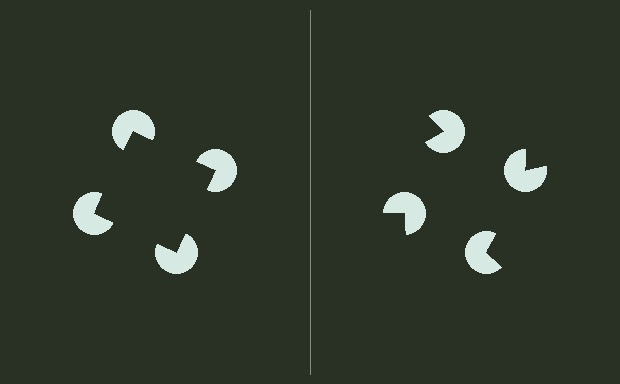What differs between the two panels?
The pac-man discs are positioned identically on both sides; only the wedge orientations differ. On the left they align to a square; on the right they are misaligned.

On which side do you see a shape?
An illusory square appears on the left side. On the right side the wedge cuts are rotated, so no coherent shape forms.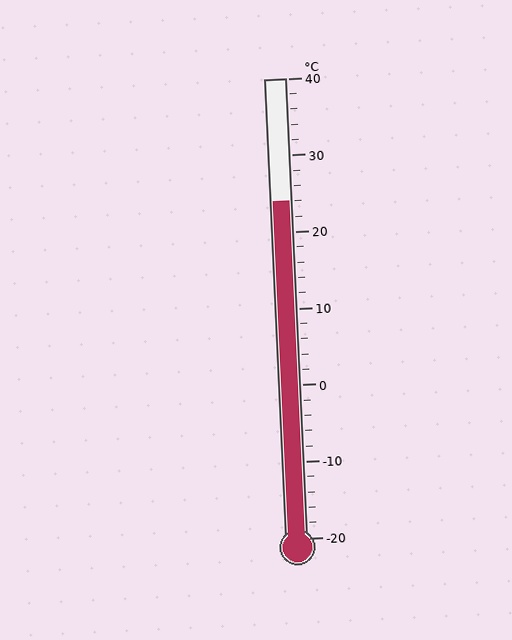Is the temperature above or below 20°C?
The temperature is above 20°C.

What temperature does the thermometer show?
The thermometer shows approximately 24°C.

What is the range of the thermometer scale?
The thermometer scale ranges from -20°C to 40°C.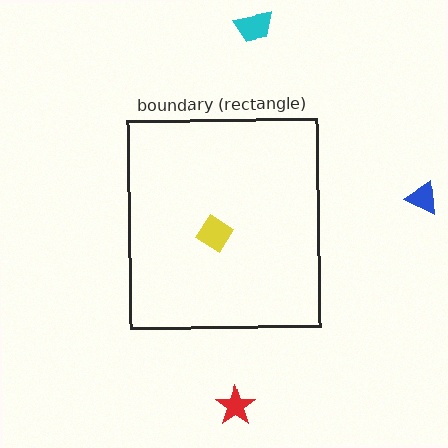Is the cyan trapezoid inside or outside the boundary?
Outside.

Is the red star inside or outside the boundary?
Outside.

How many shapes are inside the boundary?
1 inside, 3 outside.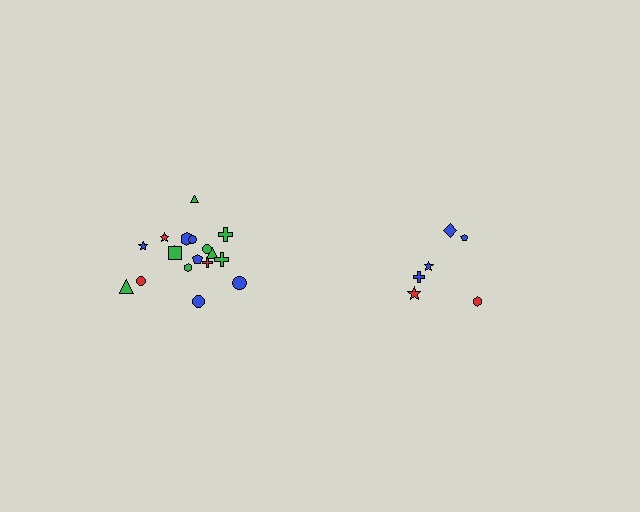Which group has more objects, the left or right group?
The left group.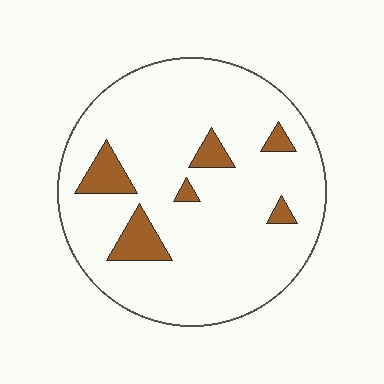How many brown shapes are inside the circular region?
6.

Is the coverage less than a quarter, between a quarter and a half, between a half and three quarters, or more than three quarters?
Less than a quarter.